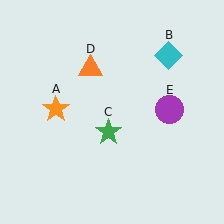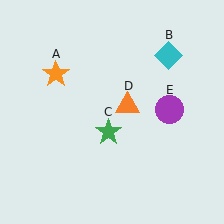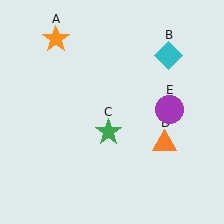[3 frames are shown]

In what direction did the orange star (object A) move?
The orange star (object A) moved up.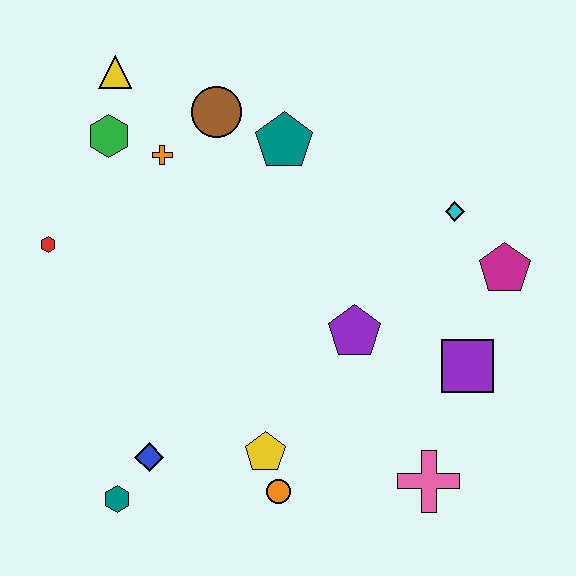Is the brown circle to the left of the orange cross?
No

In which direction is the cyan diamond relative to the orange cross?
The cyan diamond is to the right of the orange cross.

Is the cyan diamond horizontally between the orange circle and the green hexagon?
No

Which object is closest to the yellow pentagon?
The orange circle is closest to the yellow pentagon.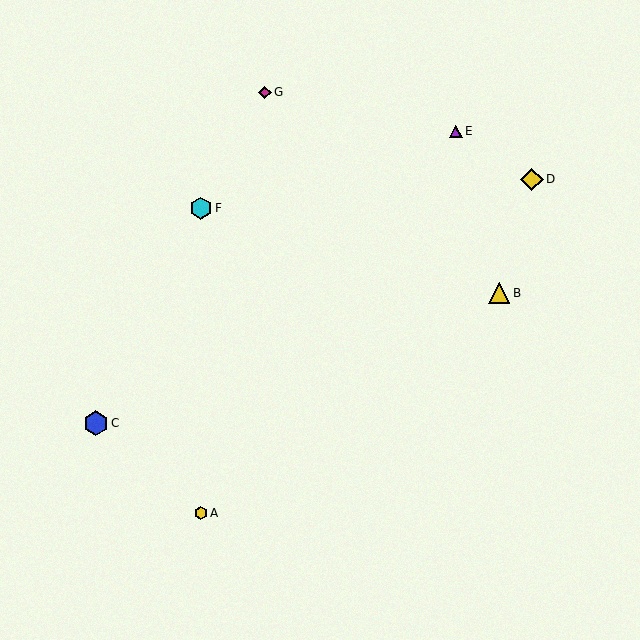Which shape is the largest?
The blue hexagon (labeled C) is the largest.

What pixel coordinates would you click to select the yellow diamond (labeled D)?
Click at (532, 179) to select the yellow diamond D.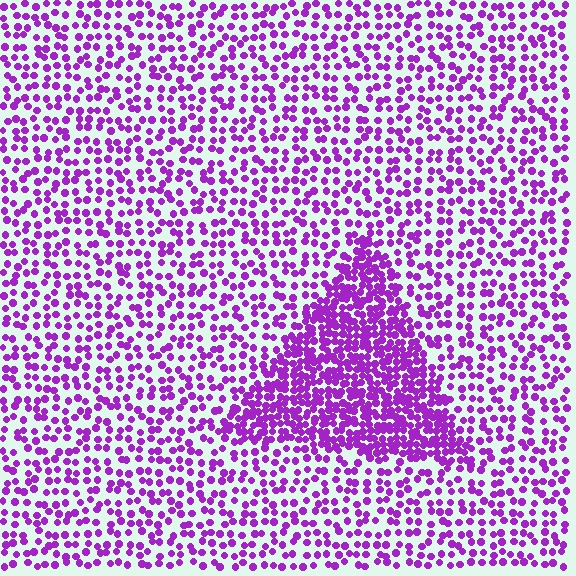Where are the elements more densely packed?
The elements are more densely packed inside the triangle boundary.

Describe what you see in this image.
The image contains small purple elements arranged at two different densities. A triangle-shaped region is visible where the elements are more densely packed than the surrounding area.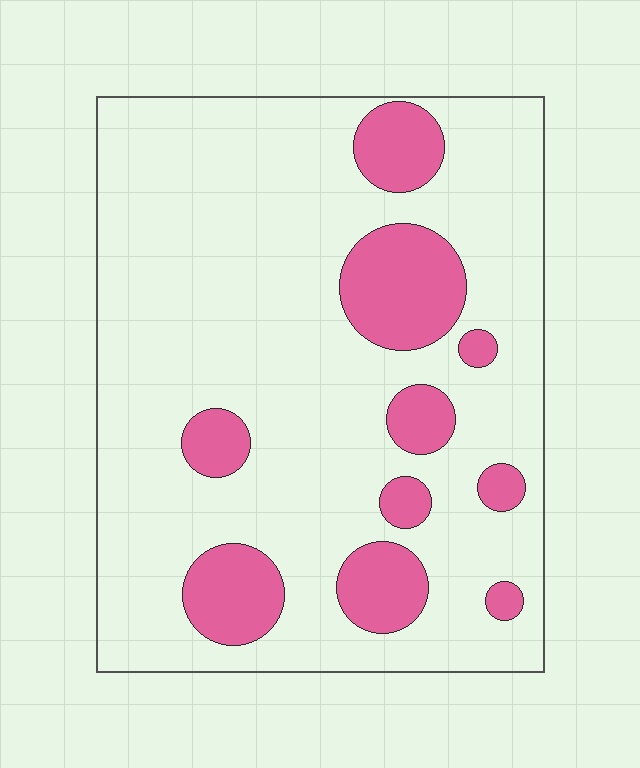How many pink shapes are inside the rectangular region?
10.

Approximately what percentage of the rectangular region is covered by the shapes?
Approximately 20%.